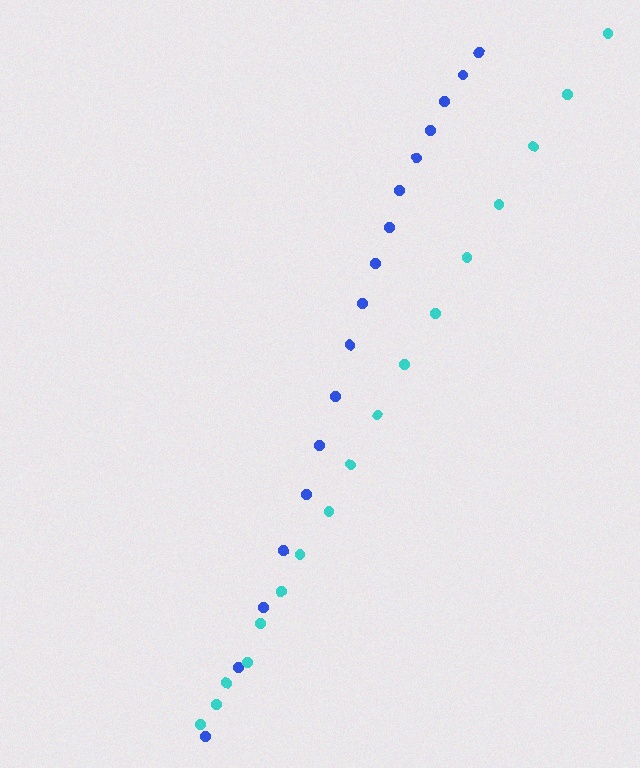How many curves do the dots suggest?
There are 2 distinct paths.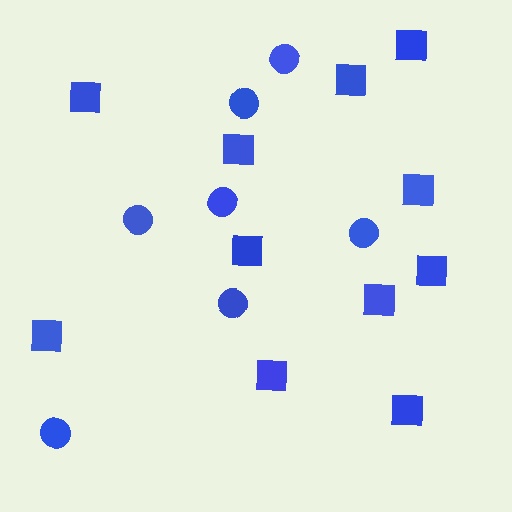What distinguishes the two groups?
There are 2 groups: one group of squares (11) and one group of circles (7).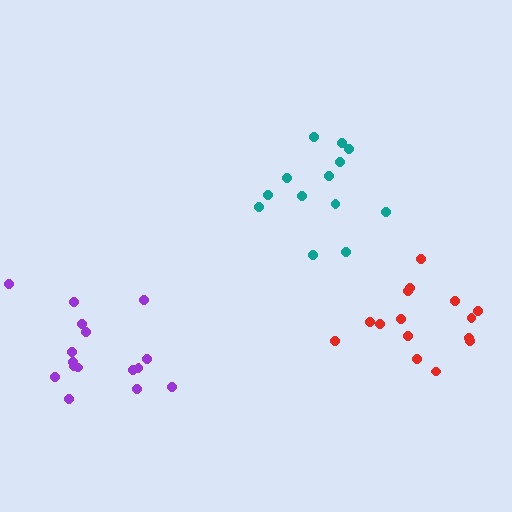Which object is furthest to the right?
The red cluster is rightmost.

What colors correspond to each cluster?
The clusters are colored: teal, red, purple.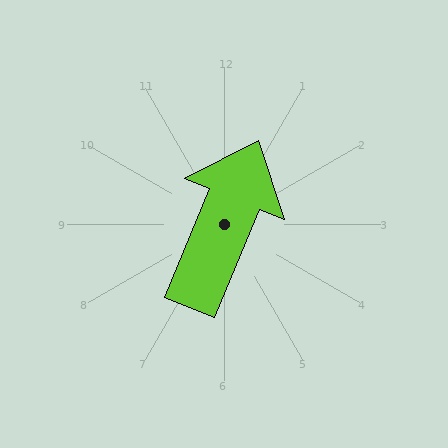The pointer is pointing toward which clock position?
Roughly 1 o'clock.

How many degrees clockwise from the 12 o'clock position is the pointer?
Approximately 22 degrees.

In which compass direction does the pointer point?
North.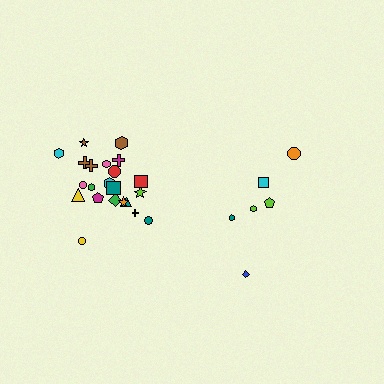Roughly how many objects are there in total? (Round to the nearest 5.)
Roughly 30 objects in total.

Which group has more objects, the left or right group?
The left group.